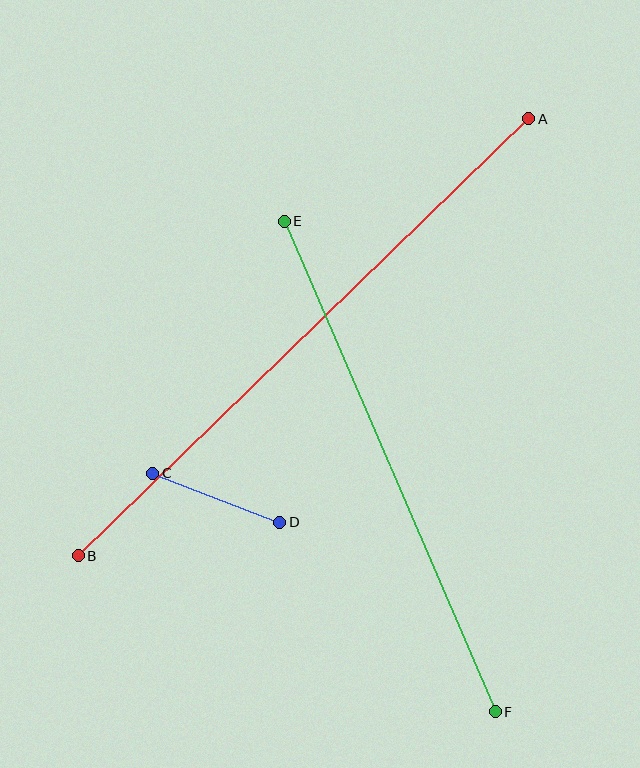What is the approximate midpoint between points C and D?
The midpoint is at approximately (216, 498) pixels.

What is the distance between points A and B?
The distance is approximately 628 pixels.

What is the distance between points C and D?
The distance is approximately 136 pixels.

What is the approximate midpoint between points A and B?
The midpoint is at approximately (303, 337) pixels.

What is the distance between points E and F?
The distance is approximately 534 pixels.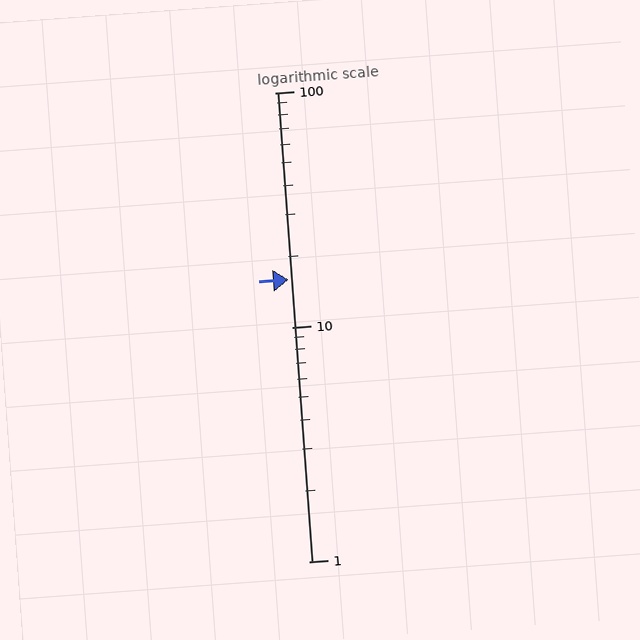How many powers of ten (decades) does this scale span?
The scale spans 2 decades, from 1 to 100.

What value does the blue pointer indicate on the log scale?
The pointer indicates approximately 16.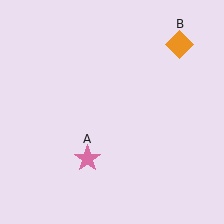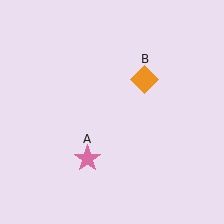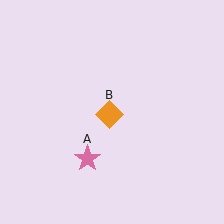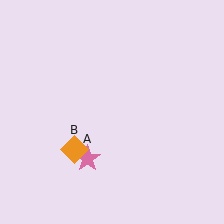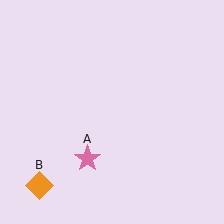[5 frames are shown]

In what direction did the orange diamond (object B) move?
The orange diamond (object B) moved down and to the left.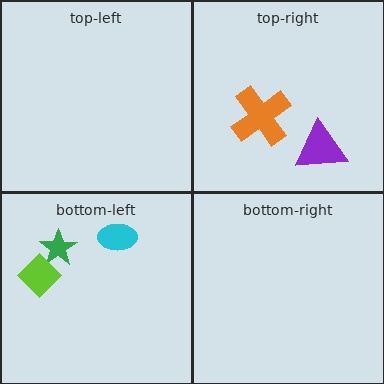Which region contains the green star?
The bottom-left region.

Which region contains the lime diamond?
The bottom-left region.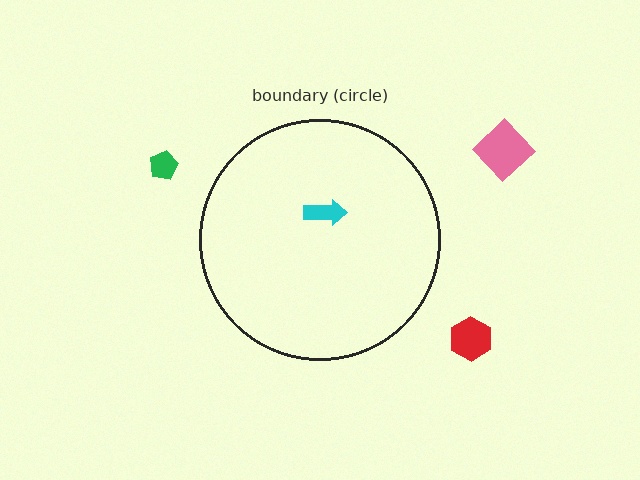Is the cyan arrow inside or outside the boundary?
Inside.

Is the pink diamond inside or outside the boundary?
Outside.